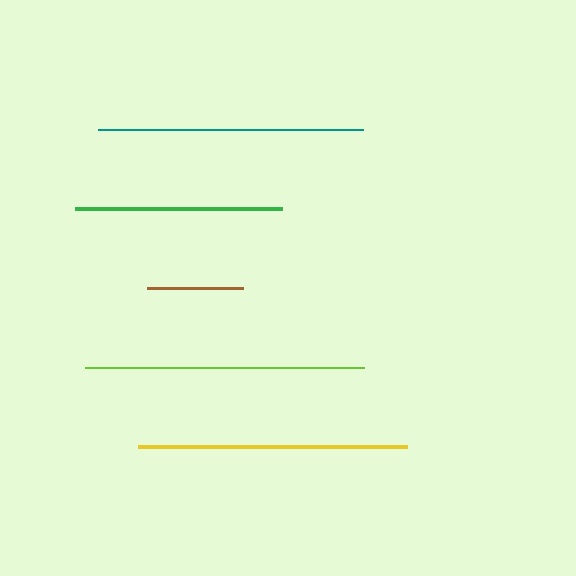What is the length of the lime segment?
The lime segment is approximately 279 pixels long.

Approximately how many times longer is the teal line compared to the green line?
The teal line is approximately 1.3 times the length of the green line.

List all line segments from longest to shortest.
From longest to shortest: lime, yellow, teal, green, brown.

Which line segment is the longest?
The lime line is the longest at approximately 279 pixels.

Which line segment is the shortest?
The brown line is the shortest at approximately 96 pixels.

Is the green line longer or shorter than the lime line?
The lime line is longer than the green line.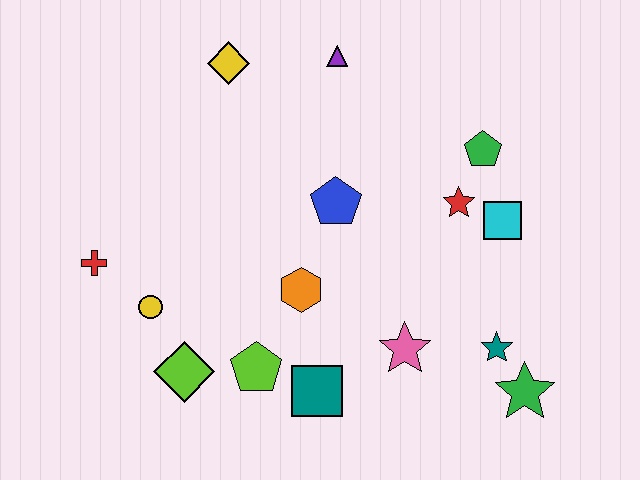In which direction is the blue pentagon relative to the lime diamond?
The blue pentagon is above the lime diamond.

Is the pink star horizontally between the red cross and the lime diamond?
No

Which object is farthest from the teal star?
The red cross is farthest from the teal star.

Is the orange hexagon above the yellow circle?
Yes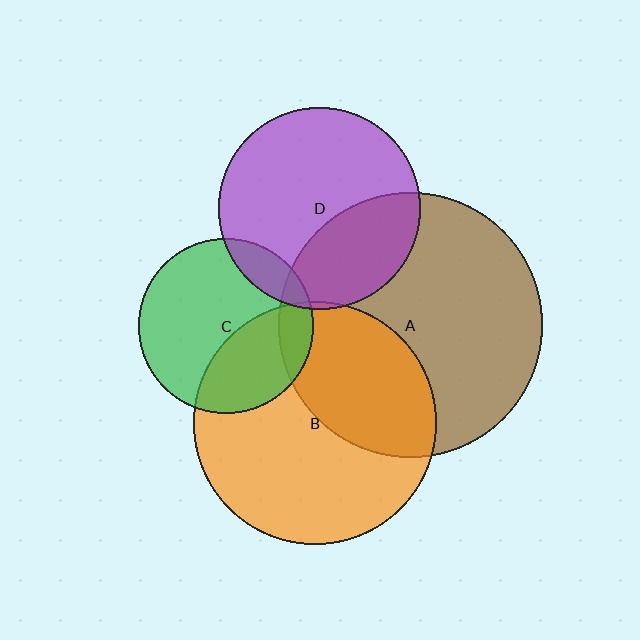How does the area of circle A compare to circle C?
Approximately 2.3 times.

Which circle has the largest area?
Circle A (brown).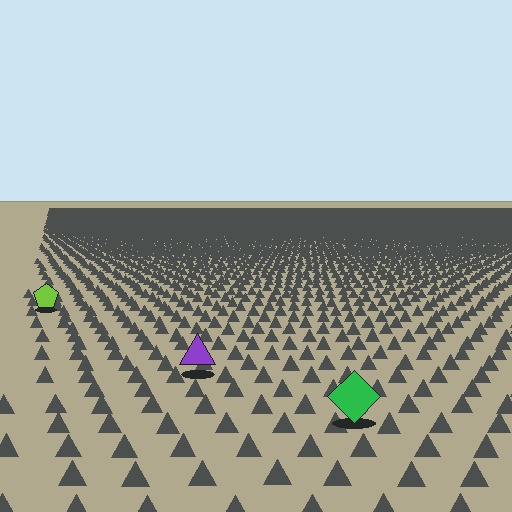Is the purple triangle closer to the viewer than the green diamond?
No. The green diamond is closer — you can tell from the texture gradient: the ground texture is coarser near it.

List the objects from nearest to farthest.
From nearest to farthest: the green diamond, the purple triangle, the lime pentagon.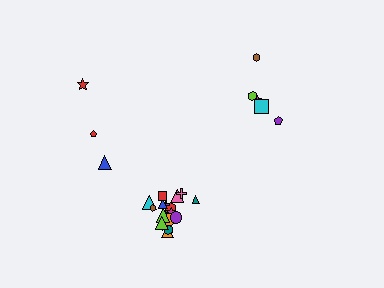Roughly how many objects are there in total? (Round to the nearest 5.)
Roughly 25 objects in total.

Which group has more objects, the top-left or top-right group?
The top-right group.